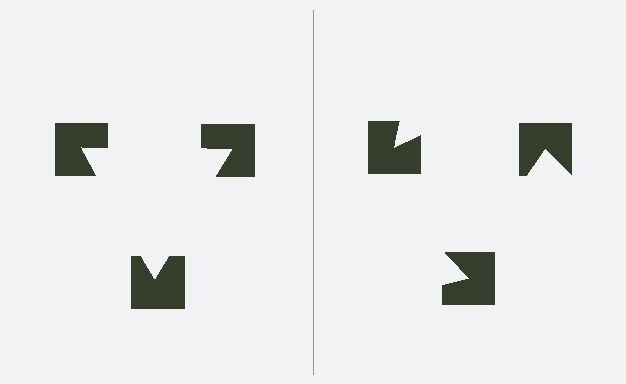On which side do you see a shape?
An illusory triangle appears on the left side. On the right side the wedge cuts are rotated, so no coherent shape forms.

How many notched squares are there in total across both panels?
6 — 3 on each side.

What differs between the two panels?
The notched squares are positioned identically on both sides; only the wedge orientations differ. On the left they align to a triangle; on the right they are misaligned.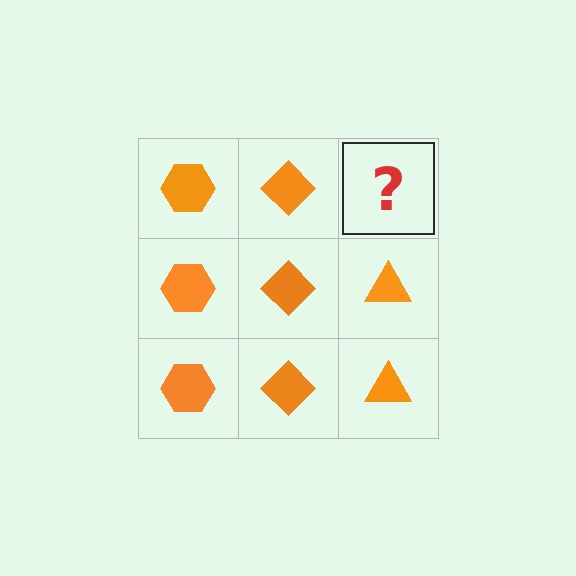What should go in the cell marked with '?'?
The missing cell should contain an orange triangle.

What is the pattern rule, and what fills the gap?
The rule is that each column has a consistent shape. The gap should be filled with an orange triangle.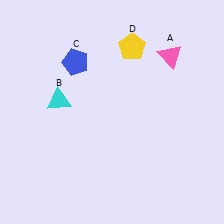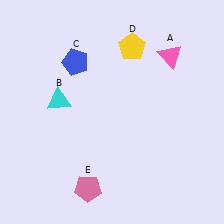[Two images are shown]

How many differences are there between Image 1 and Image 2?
There is 1 difference between the two images.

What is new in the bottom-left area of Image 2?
A pink pentagon (E) was added in the bottom-left area of Image 2.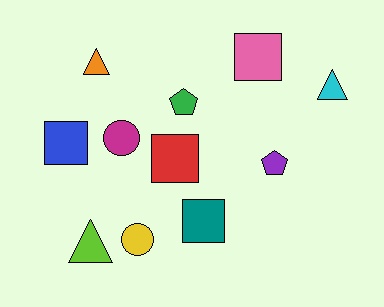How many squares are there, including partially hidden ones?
There are 4 squares.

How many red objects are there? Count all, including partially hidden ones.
There is 1 red object.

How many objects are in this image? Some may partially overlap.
There are 11 objects.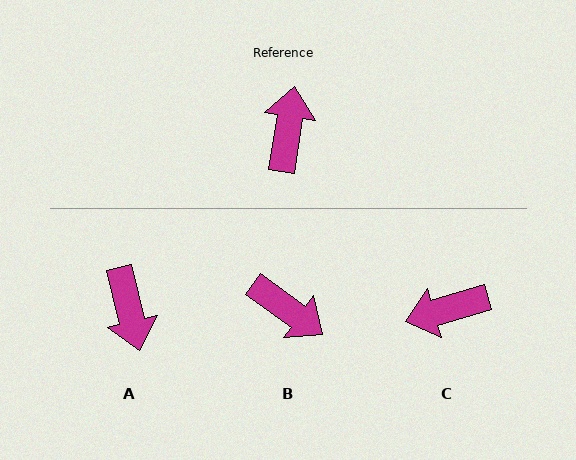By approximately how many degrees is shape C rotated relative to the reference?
Approximately 115 degrees counter-clockwise.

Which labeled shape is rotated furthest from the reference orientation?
A, about 158 degrees away.